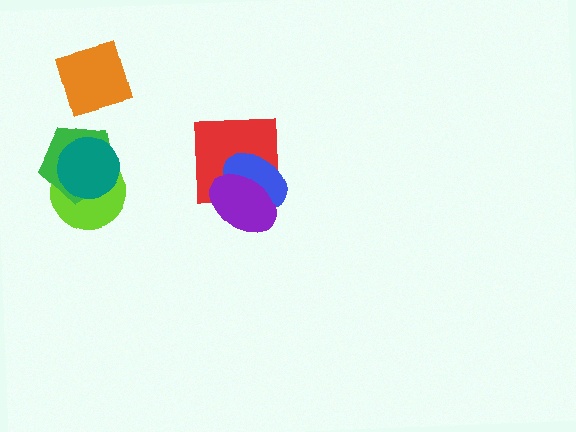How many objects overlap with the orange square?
0 objects overlap with the orange square.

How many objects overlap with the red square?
2 objects overlap with the red square.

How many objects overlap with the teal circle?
2 objects overlap with the teal circle.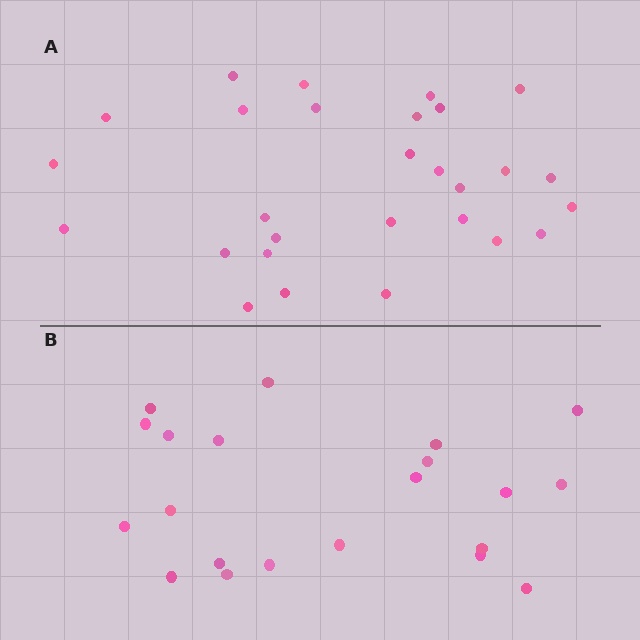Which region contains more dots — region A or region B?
Region A (the top region) has more dots.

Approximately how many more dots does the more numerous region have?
Region A has roughly 8 or so more dots than region B.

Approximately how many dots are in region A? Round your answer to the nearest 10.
About 30 dots. (The exact count is 28, which rounds to 30.)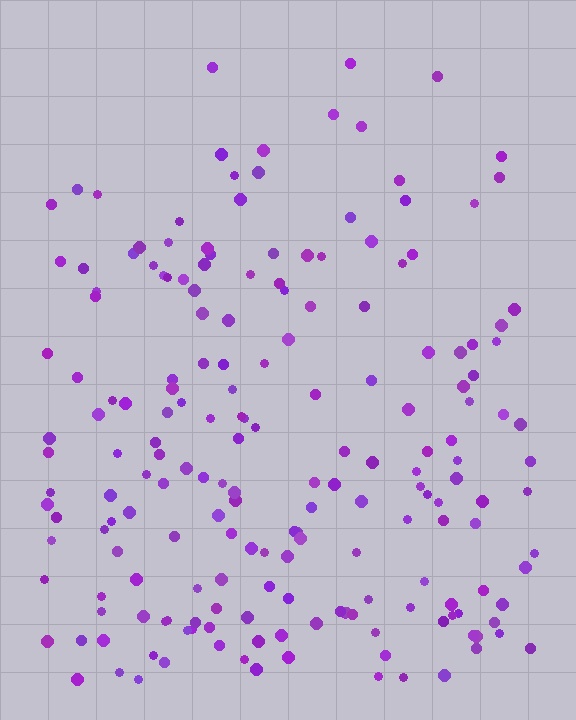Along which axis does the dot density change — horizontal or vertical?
Vertical.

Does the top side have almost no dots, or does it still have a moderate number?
Still a moderate number, just noticeably fewer than the bottom.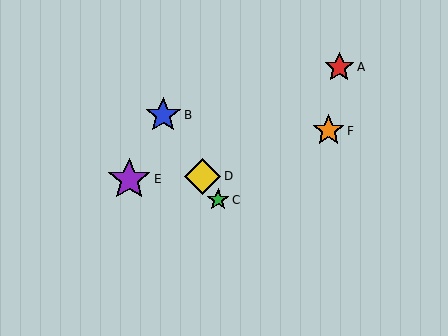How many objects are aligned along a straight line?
3 objects (B, C, D) are aligned along a straight line.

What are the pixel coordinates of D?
Object D is at (203, 176).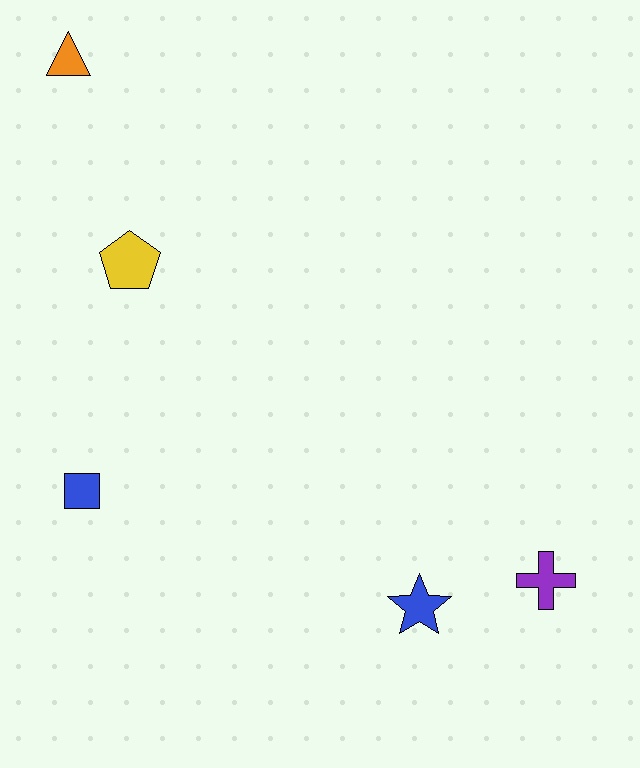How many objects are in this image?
There are 5 objects.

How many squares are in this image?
There is 1 square.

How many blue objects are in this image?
There are 2 blue objects.